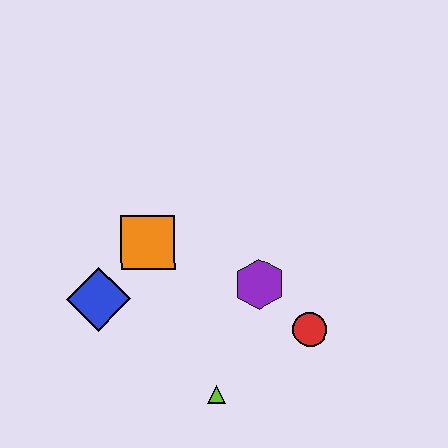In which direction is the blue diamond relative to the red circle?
The blue diamond is to the left of the red circle.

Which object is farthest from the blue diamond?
The red circle is farthest from the blue diamond.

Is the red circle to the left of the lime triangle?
No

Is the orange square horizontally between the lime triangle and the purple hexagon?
No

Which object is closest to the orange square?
The blue diamond is closest to the orange square.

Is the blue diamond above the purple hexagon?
No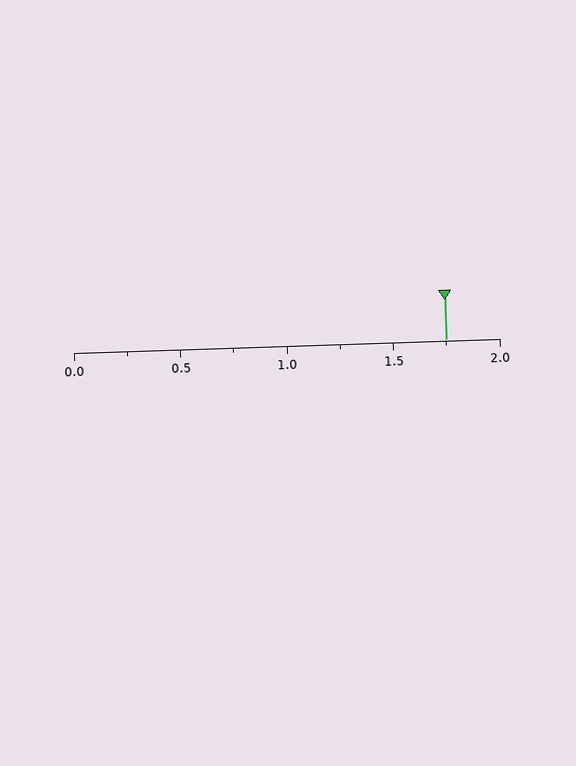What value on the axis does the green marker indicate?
The marker indicates approximately 1.75.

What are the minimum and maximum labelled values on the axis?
The axis runs from 0.0 to 2.0.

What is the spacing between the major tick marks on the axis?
The major ticks are spaced 0.5 apart.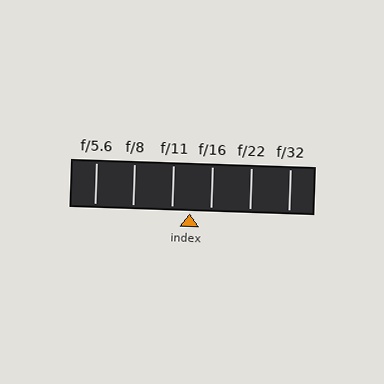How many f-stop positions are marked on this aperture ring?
There are 6 f-stop positions marked.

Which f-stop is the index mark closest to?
The index mark is closest to f/11.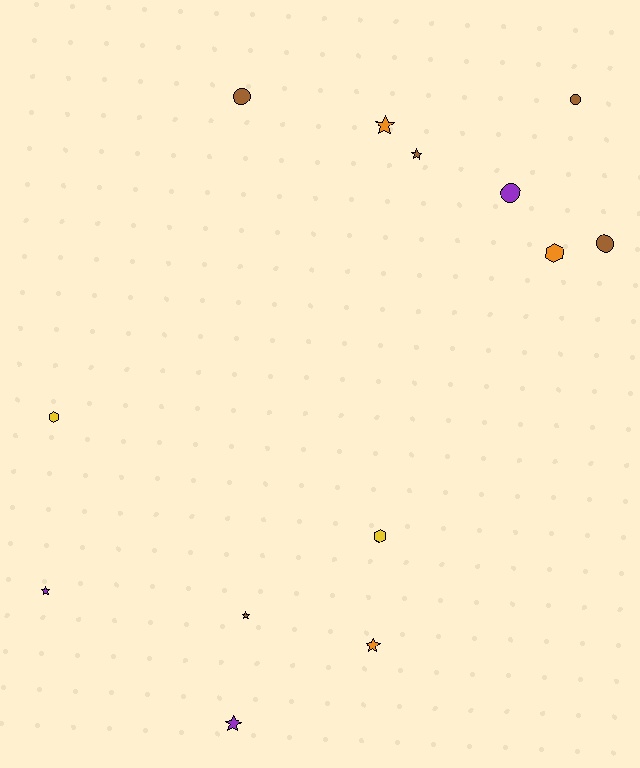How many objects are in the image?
There are 13 objects.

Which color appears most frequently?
Brown, with 5 objects.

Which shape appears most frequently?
Star, with 6 objects.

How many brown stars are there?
There are 2 brown stars.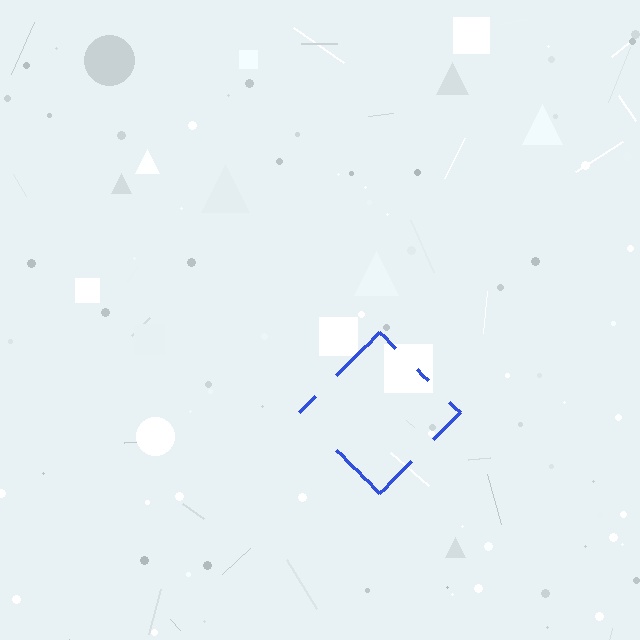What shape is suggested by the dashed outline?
The dashed outline suggests a diamond.